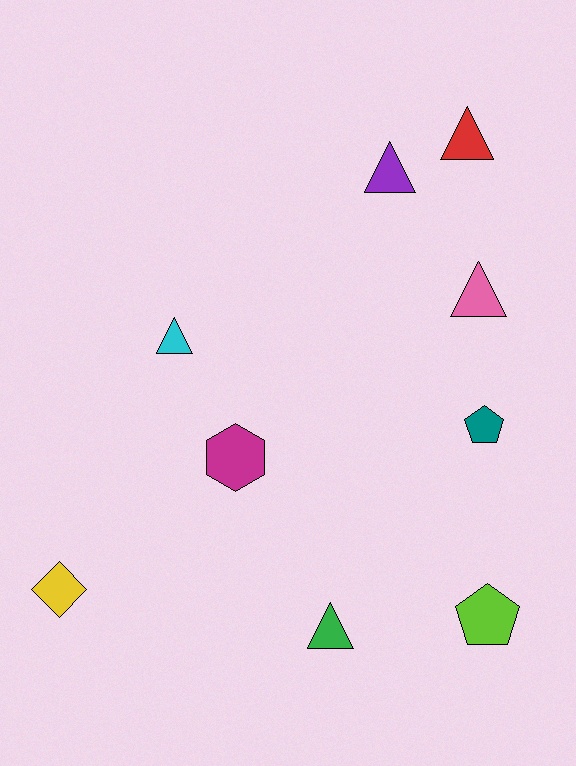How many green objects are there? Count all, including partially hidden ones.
There is 1 green object.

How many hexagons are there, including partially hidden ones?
There is 1 hexagon.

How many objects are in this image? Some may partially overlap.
There are 9 objects.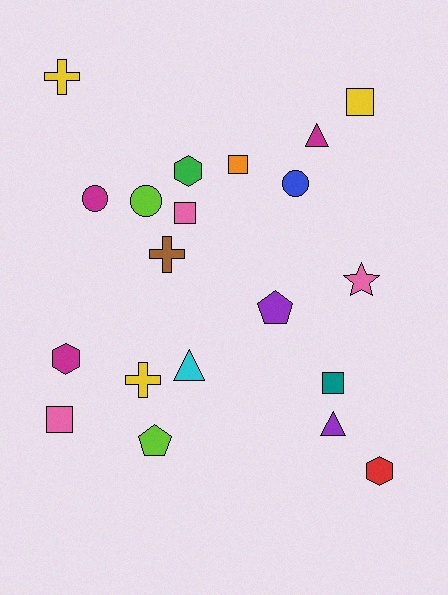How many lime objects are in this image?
There are 2 lime objects.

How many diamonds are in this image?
There are no diamonds.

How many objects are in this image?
There are 20 objects.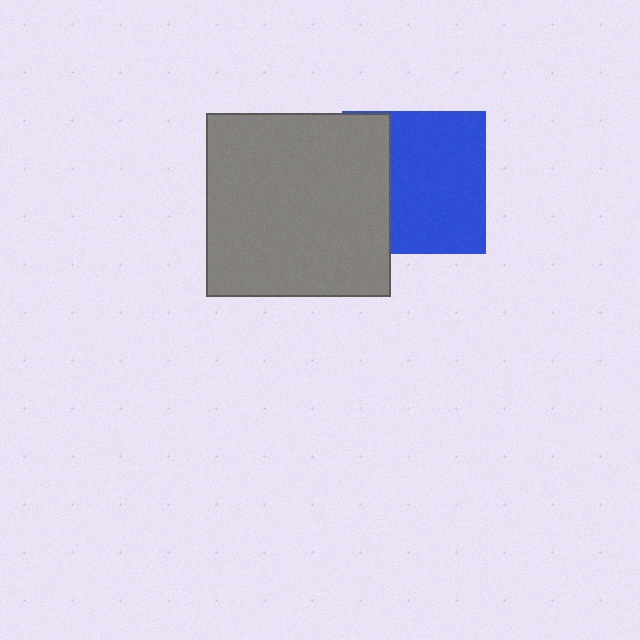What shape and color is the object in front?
The object in front is a gray square.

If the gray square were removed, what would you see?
You would see the complete blue square.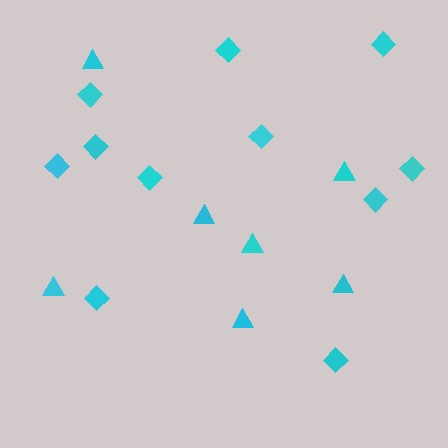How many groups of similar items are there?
There are 2 groups: one group of diamonds (11) and one group of triangles (7).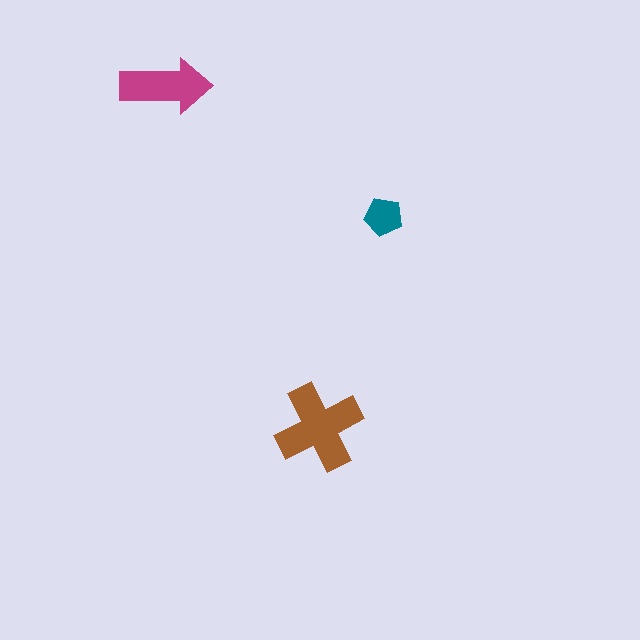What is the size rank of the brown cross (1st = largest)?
1st.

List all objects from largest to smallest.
The brown cross, the magenta arrow, the teal pentagon.